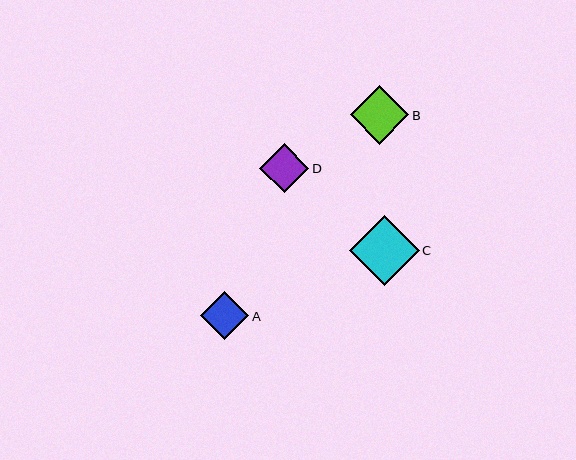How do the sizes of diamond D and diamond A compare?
Diamond D and diamond A are approximately the same size.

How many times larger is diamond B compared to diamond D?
Diamond B is approximately 1.2 times the size of diamond D.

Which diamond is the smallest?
Diamond A is the smallest with a size of approximately 48 pixels.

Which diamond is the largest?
Diamond C is the largest with a size of approximately 70 pixels.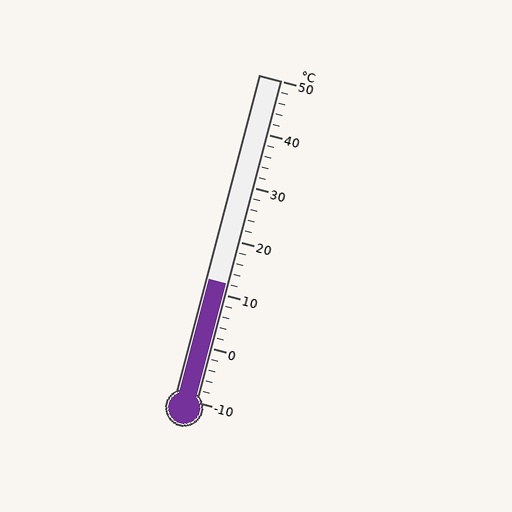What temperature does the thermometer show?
The thermometer shows approximately 12°C.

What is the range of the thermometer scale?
The thermometer scale ranges from -10°C to 50°C.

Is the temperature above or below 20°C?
The temperature is below 20°C.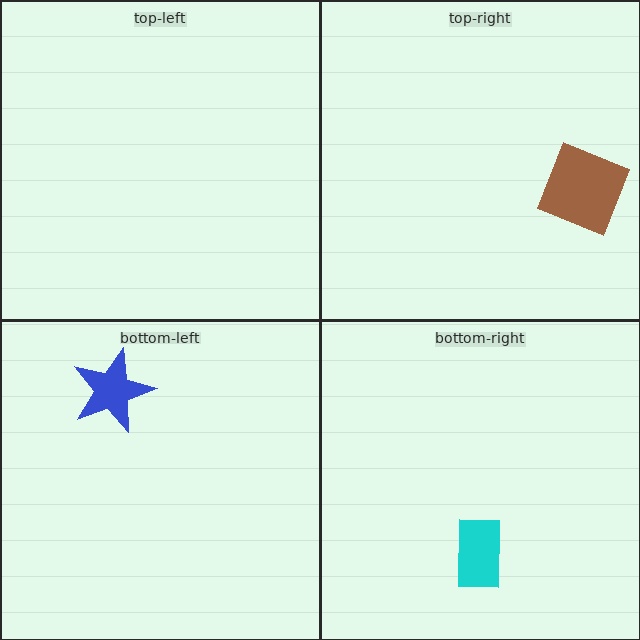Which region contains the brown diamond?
The top-right region.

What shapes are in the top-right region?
The brown diamond.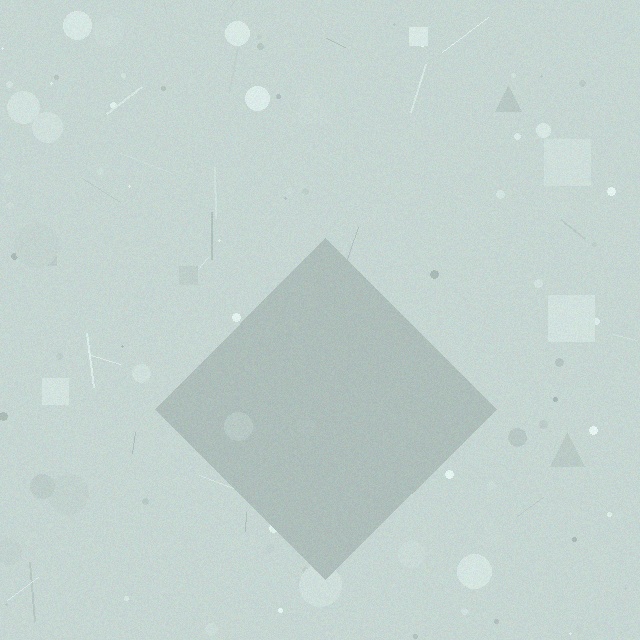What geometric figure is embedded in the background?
A diamond is embedded in the background.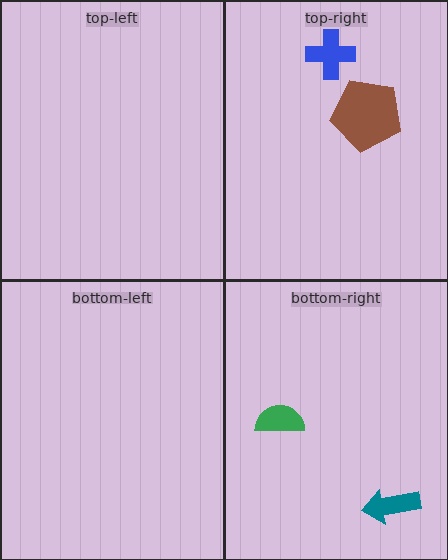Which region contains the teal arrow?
The bottom-right region.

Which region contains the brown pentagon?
The top-right region.